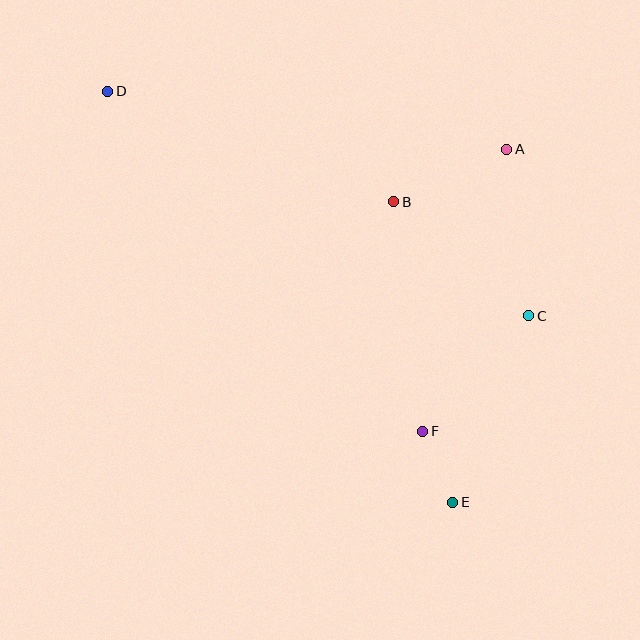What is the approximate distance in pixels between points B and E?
The distance between B and E is approximately 306 pixels.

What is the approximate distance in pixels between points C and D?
The distance between C and D is approximately 477 pixels.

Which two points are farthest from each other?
Points D and E are farthest from each other.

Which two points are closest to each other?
Points E and F are closest to each other.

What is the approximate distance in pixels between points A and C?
The distance between A and C is approximately 168 pixels.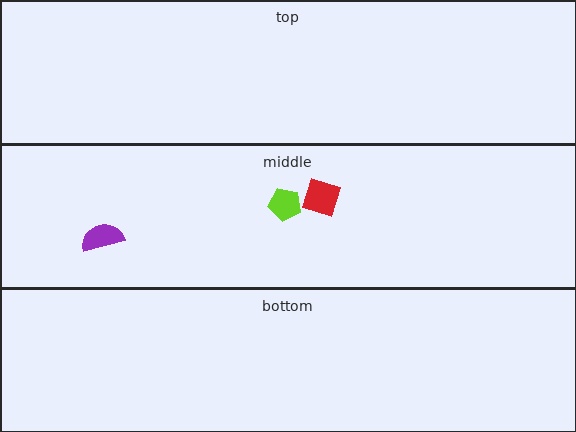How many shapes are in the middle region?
3.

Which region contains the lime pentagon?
The middle region.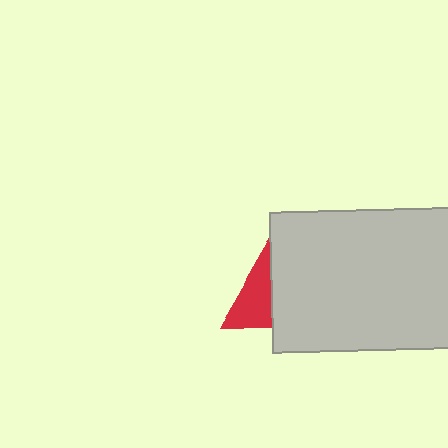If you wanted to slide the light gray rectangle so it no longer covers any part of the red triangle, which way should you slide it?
Slide it right — that is the most direct way to separate the two shapes.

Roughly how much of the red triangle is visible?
A small part of it is visible (roughly 40%).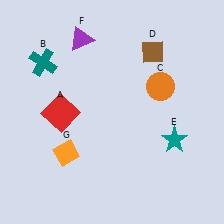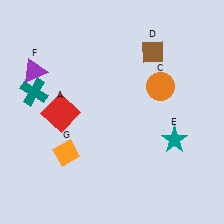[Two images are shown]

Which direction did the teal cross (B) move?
The teal cross (B) moved down.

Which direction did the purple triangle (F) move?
The purple triangle (F) moved left.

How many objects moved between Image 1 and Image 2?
2 objects moved between the two images.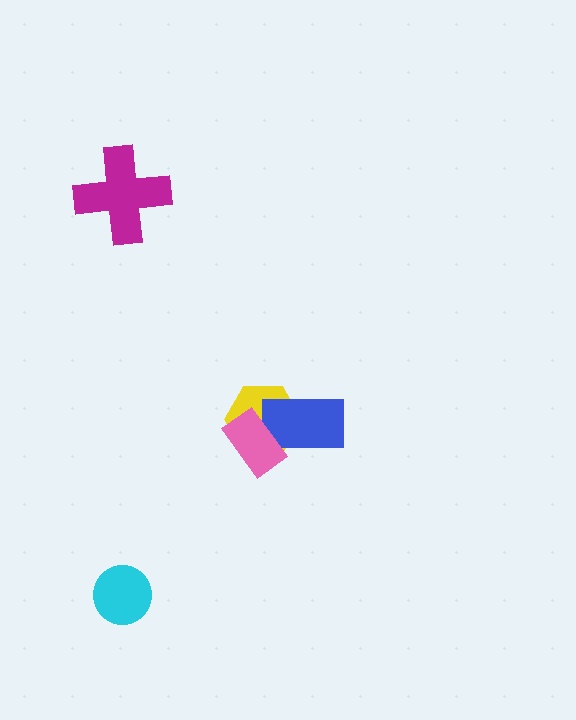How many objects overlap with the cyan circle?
0 objects overlap with the cyan circle.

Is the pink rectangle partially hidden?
No, no other shape covers it.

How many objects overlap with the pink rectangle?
2 objects overlap with the pink rectangle.